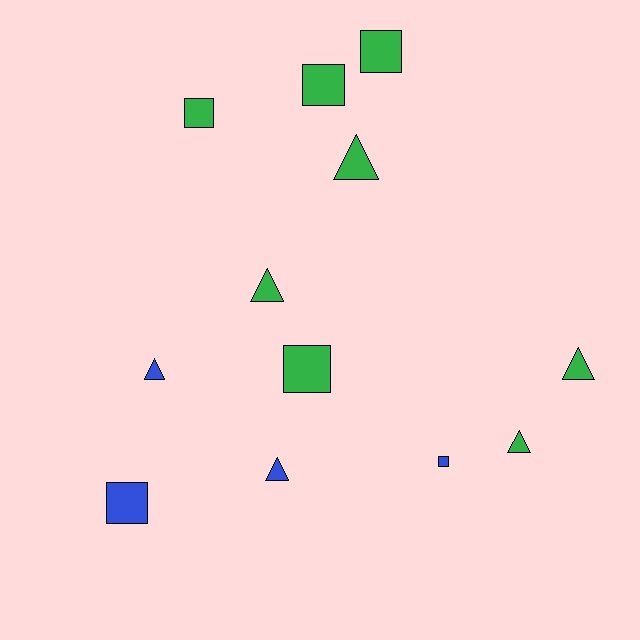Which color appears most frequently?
Green, with 8 objects.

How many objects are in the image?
There are 12 objects.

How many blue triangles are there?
There are 2 blue triangles.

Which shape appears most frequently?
Square, with 6 objects.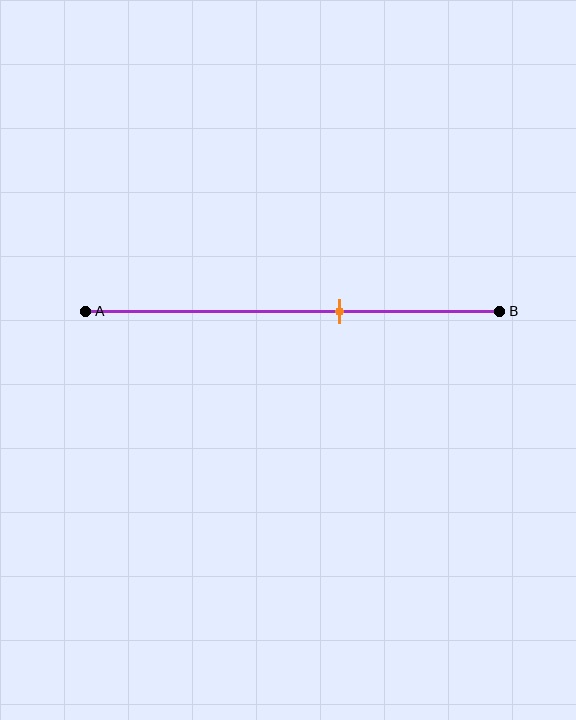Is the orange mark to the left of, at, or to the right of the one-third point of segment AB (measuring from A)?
The orange mark is to the right of the one-third point of segment AB.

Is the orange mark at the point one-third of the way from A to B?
No, the mark is at about 60% from A, not at the 33% one-third point.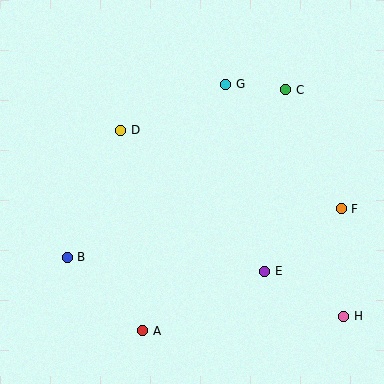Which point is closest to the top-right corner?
Point C is closest to the top-right corner.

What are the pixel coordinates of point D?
Point D is at (121, 130).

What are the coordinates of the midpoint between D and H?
The midpoint between D and H is at (232, 223).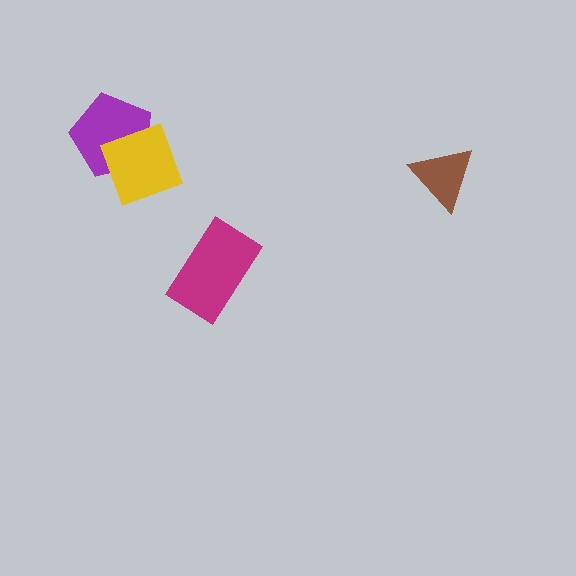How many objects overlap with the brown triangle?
0 objects overlap with the brown triangle.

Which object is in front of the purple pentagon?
The yellow diamond is in front of the purple pentagon.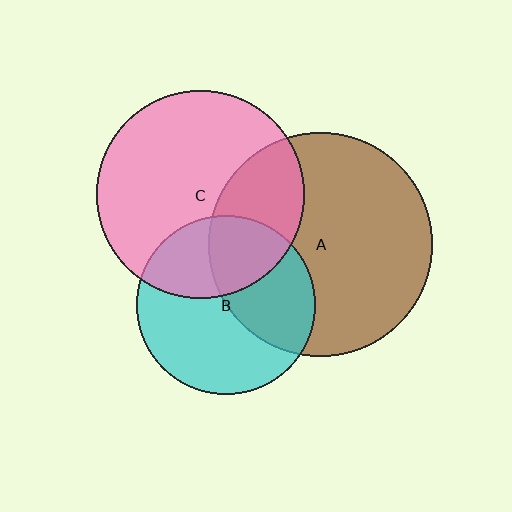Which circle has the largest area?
Circle A (brown).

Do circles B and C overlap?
Yes.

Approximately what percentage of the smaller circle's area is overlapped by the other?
Approximately 35%.